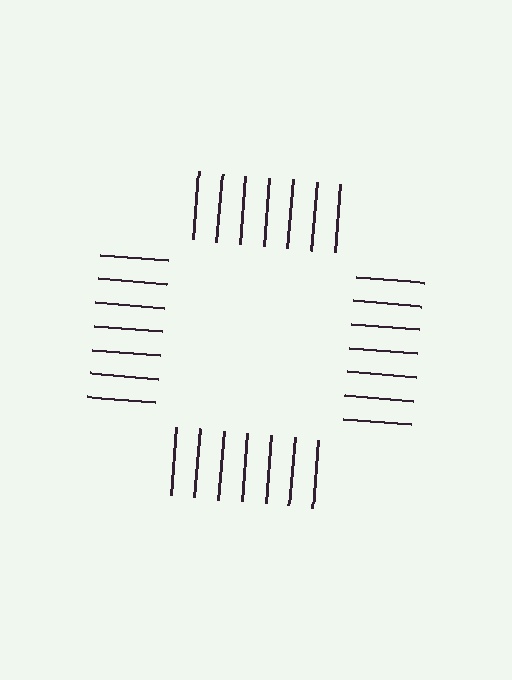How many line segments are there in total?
28 — 7 along each of the 4 edges.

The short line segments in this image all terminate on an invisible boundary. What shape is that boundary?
An illusory square — the line segments terminate on its edges but no continuous stroke is drawn.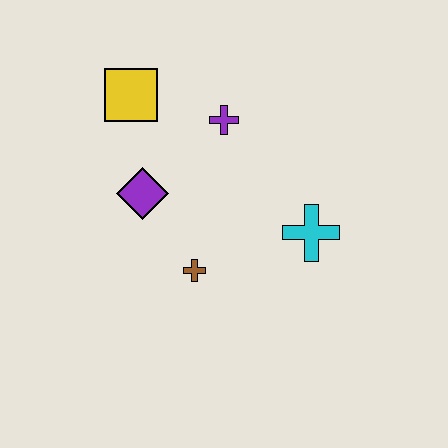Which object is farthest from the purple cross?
The brown cross is farthest from the purple cross.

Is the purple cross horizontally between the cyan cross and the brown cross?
Yes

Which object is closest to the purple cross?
The yellow square is closest to the purple cross.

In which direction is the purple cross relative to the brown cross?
The purple cross is above the brown cross.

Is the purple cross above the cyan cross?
Yes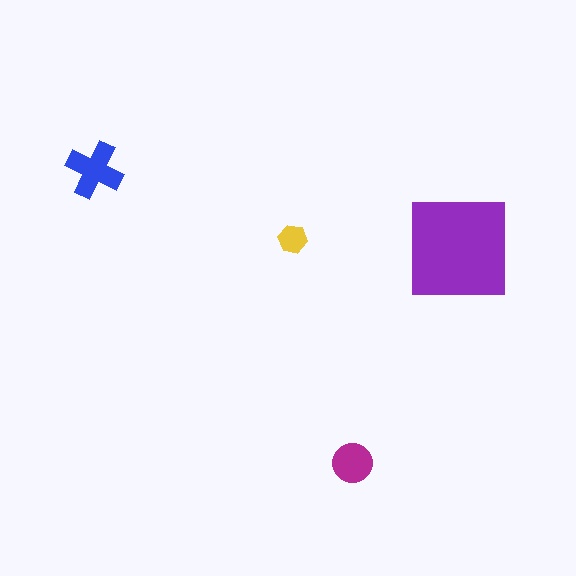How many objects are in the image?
There are 4 objects in the image.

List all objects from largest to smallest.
The purple square, the blue cross, the magenta circle, the yellow hexagon.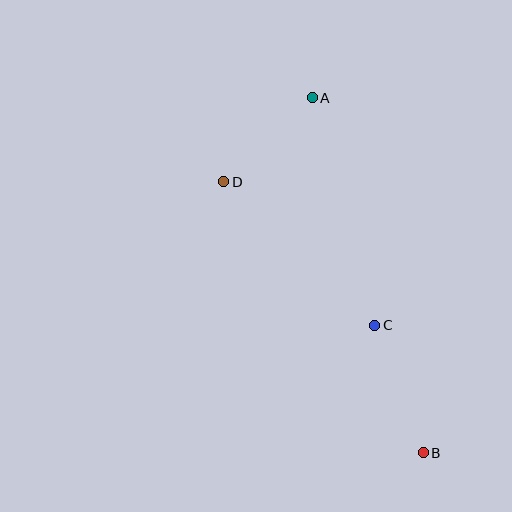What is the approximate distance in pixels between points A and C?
The distance between A and C is approximately 236 pixels.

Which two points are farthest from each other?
Points A and B are farthest from each other.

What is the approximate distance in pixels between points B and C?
The distance between B and C is approximately 136 pixels.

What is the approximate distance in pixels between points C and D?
The distance between C and D is approximately 208 pixels.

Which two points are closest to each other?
Points A and D are closest to each other.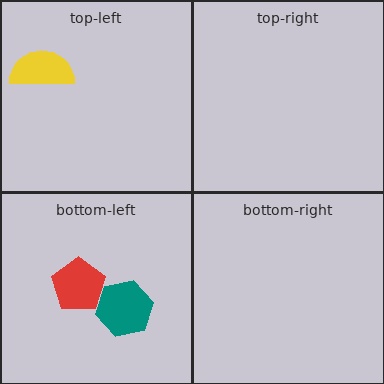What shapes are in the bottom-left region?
The teal hexagon, the red pentagon.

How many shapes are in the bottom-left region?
2.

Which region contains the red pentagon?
The bottom-left region.